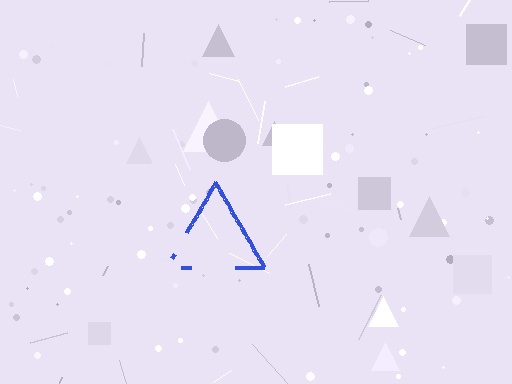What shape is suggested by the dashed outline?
The dashed outline suggests a triangle.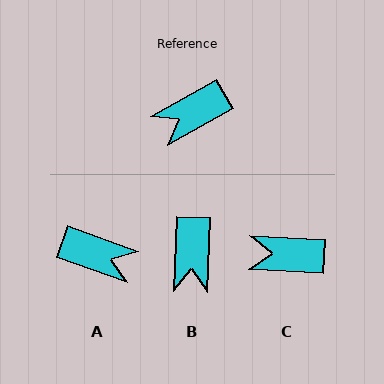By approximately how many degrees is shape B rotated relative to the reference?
Approximately 58 degrees counter-clockwise.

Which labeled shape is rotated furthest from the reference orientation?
A, about 131 degrees away.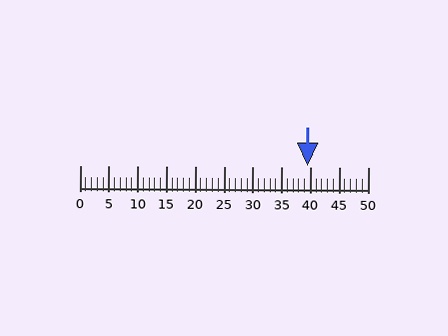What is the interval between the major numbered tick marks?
The major tick marks are spaced 5 units apart.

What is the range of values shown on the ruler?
The ruler shows values from 0 to 50.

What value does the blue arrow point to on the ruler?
The blue arrow points to approximately 40.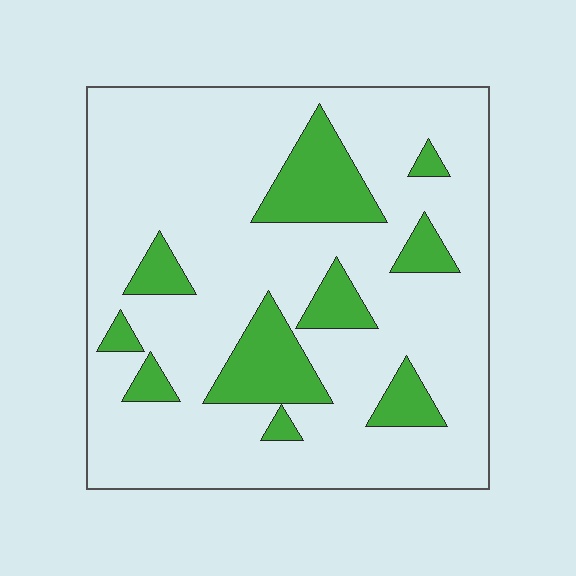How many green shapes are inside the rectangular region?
10.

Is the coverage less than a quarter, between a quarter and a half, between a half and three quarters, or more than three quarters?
Less than a quarter.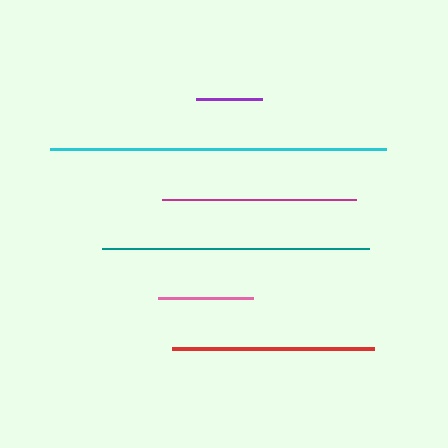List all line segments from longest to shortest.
From longest to shortest: cyan, teal, red, magenta, pink, purple.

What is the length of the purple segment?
The purple segment is approximately 66 pixels long.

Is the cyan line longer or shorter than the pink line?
The cyan line is longer than the pink line.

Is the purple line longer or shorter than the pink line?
The pink line is longer than the purple line.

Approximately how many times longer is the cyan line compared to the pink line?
The cyan line is approximately 3.5 times the length of the pink line.